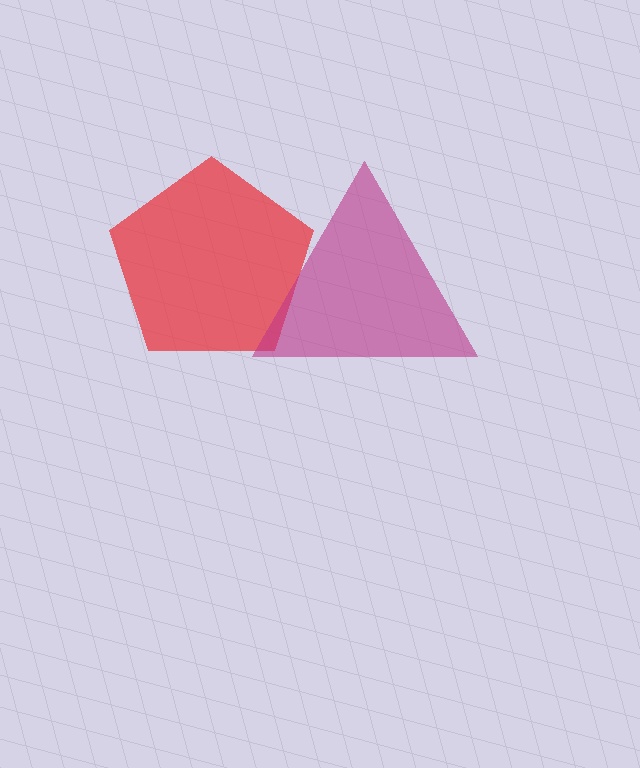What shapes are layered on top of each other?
The layered shapes are: a red pentagon, a magenta triangle.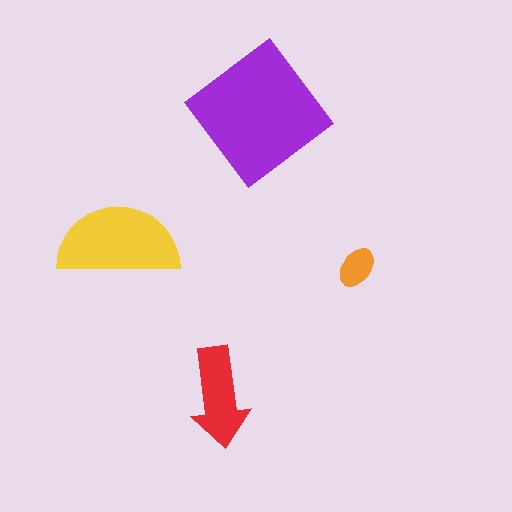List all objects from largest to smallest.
The purple diamond, the yellow semicircle, the red arrow, the orange ellipse.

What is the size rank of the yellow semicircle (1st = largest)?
2nd.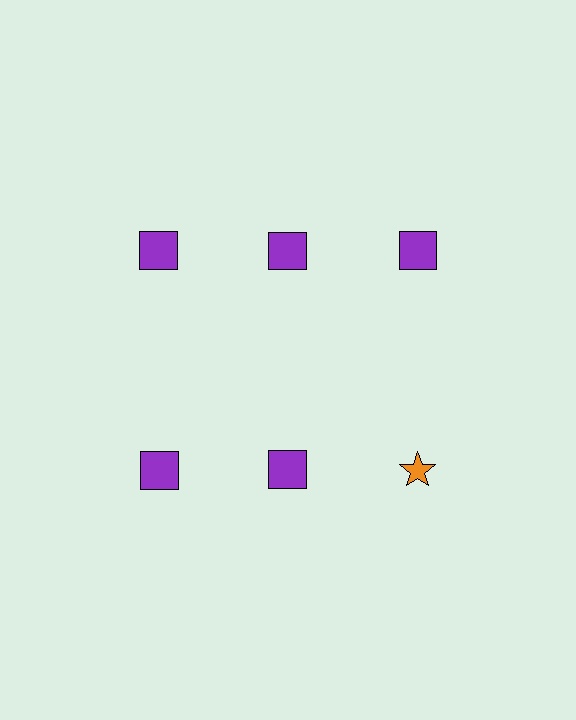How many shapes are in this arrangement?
There are 6 shapes arranged in a grid pattern.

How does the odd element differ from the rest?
It differs in both color (orange instead of purple) and shape (star instead of square).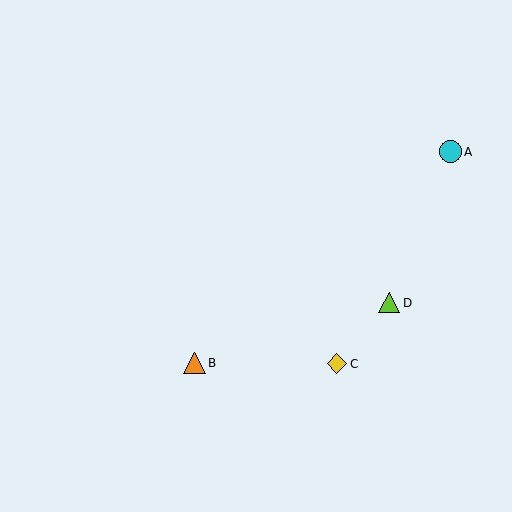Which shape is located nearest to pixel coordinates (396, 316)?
The lime triangle (labeled D) at (389, 303) is nearest to that location.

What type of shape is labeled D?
Shape D is a lime triangle.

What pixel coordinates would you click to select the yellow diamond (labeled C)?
Click at (337, 364) to select the yellow diamond C.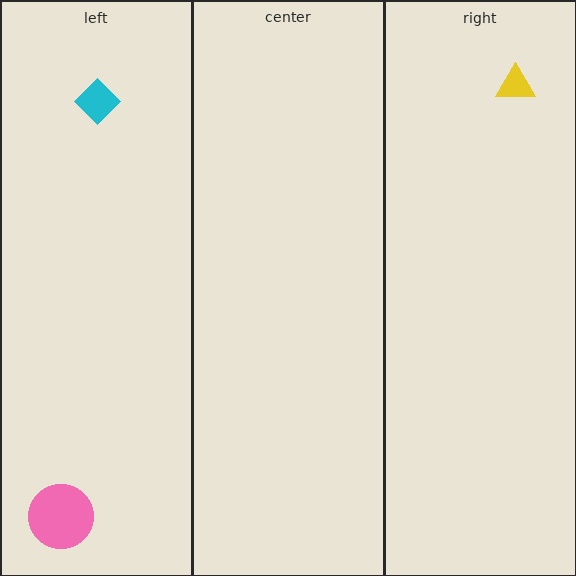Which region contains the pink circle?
The left region.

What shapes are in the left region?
The cyan diamond, the pink circle.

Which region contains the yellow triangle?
The right region.